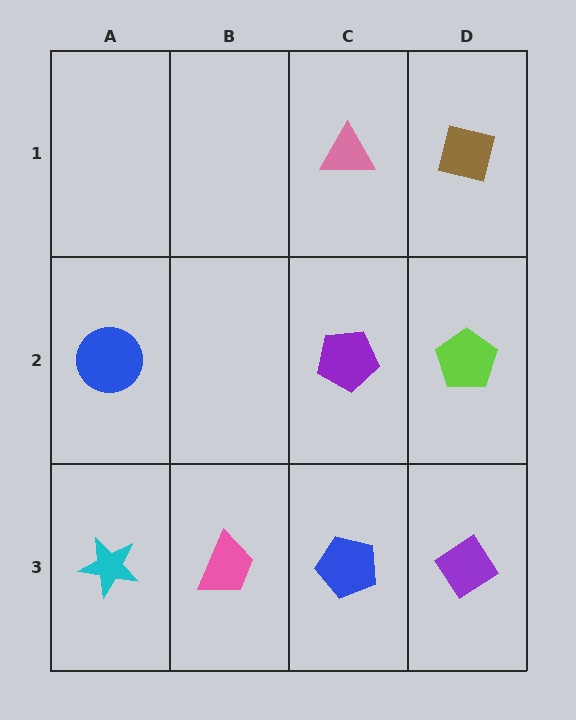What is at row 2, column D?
A lime pentagon.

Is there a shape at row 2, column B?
No, that cell is empty.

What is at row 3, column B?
A pink trapezoid.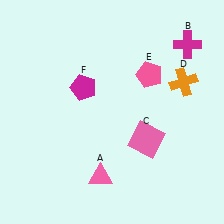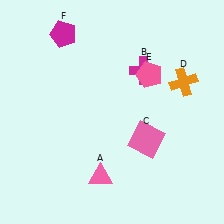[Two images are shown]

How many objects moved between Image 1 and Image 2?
2 objects moved between the two images.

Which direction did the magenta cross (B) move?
The magenta cross (B) moved left.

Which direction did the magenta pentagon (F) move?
The magenta pentagon (F) moved up.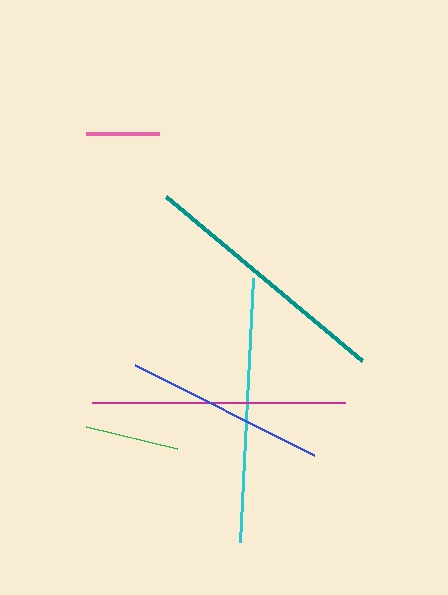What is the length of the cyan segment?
The cyan segment is approximately 264 pixels long.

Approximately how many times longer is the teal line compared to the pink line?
The teal line is approximately 3.5 times the length of the pink line.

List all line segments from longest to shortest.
From longest to shortest: cyan, teal, magenta, blue, green, pink.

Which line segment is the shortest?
The pink line is the shortest at approximately 73 pixels.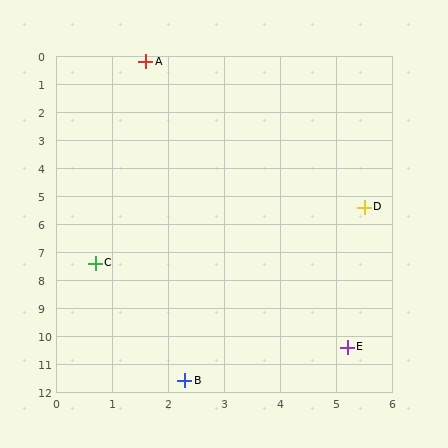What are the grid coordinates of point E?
Point E is at approximately (5.2, 10.4).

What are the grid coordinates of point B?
Point B is at approximately (2.3, 11.6).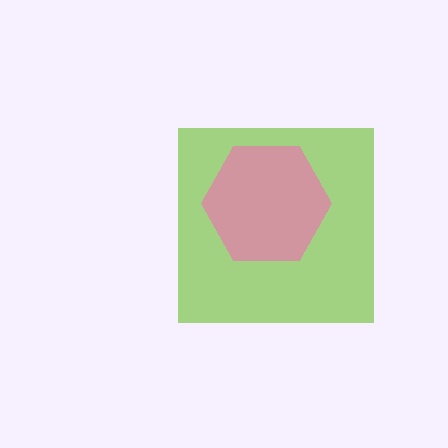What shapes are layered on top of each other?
The layered shapes are: a lime square, a pink hexagon.